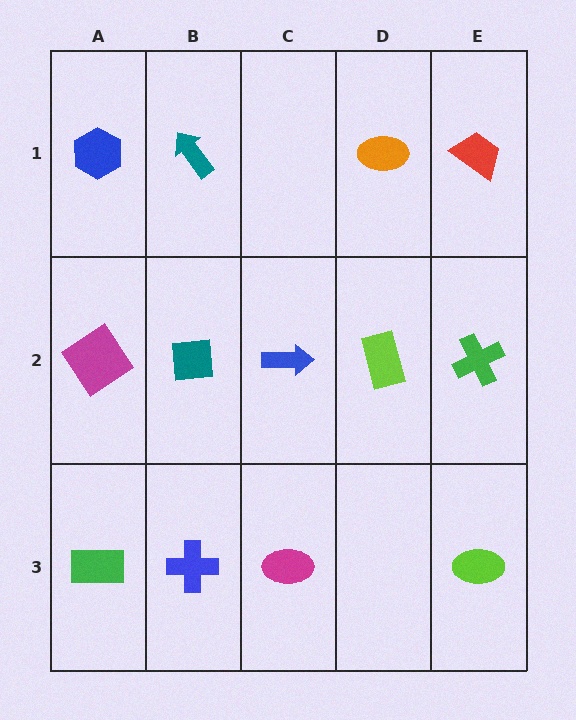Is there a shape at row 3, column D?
No, that cell is empty.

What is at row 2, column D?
A lime rectangle.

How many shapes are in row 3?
4 shapes.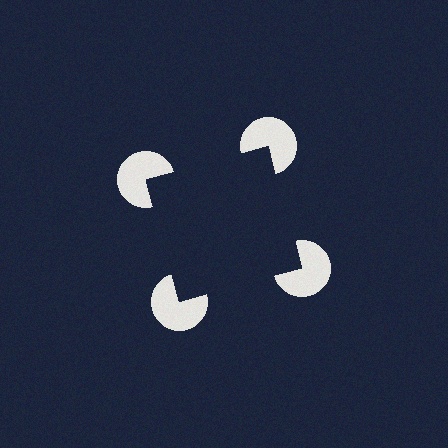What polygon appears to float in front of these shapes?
An illusory square — its edges are inferred from the aligned wedge cuts in the pac-man discs, not physically drawn.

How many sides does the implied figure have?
4 sides.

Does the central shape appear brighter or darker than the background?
It typically appears slightly darker than the background, even though no actual brightness change is drawn.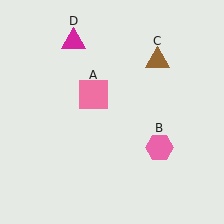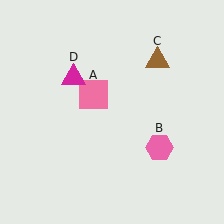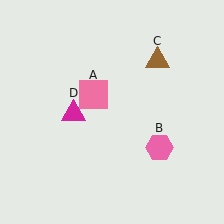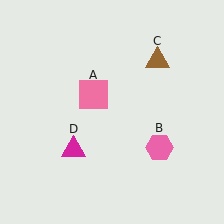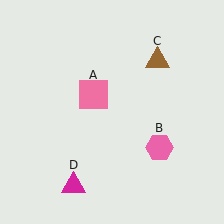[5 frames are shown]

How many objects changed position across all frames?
1 object changed position: magenta triangle (object D).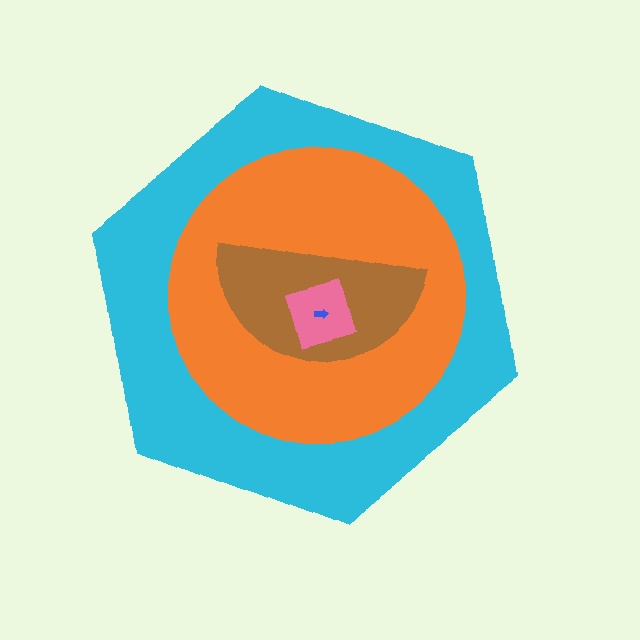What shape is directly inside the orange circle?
The brown semicircle.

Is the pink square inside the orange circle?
Yes.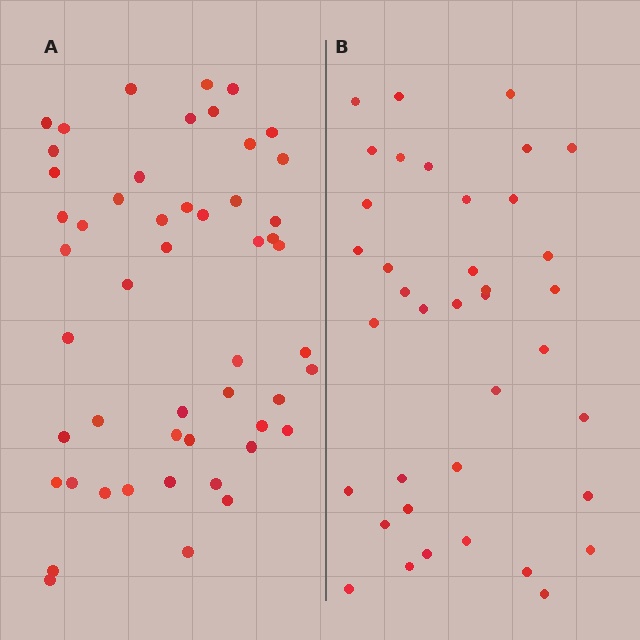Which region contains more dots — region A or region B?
Region A (the left region) has more dots.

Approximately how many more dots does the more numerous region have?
Region A has approximately 15 more dots than region B.